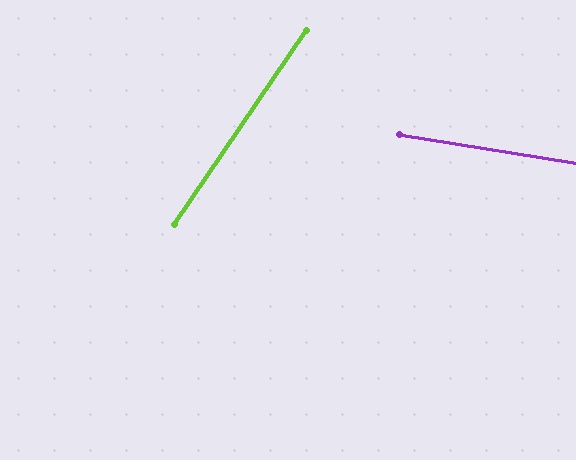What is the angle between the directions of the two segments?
Approximately 65 degrees.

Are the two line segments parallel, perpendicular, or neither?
Neither parallel nor perpendicular — they differ by about 65°.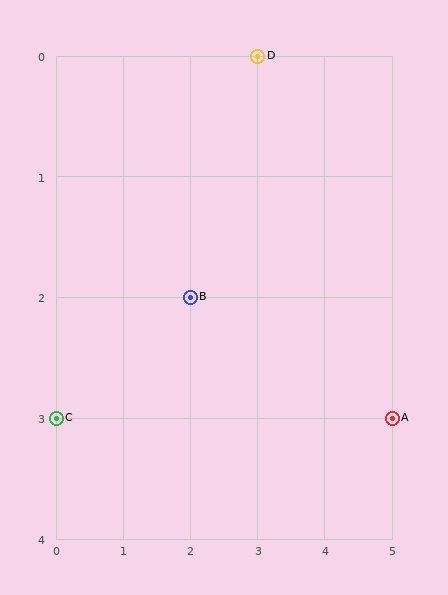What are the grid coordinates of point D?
Point D is at grid coordinates (3, 0).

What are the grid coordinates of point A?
Point A is at grid coordinates (5, 3).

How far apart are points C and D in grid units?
Points C and D are 3 columns and 3 rows apart (about 4.2 grid units diagonally).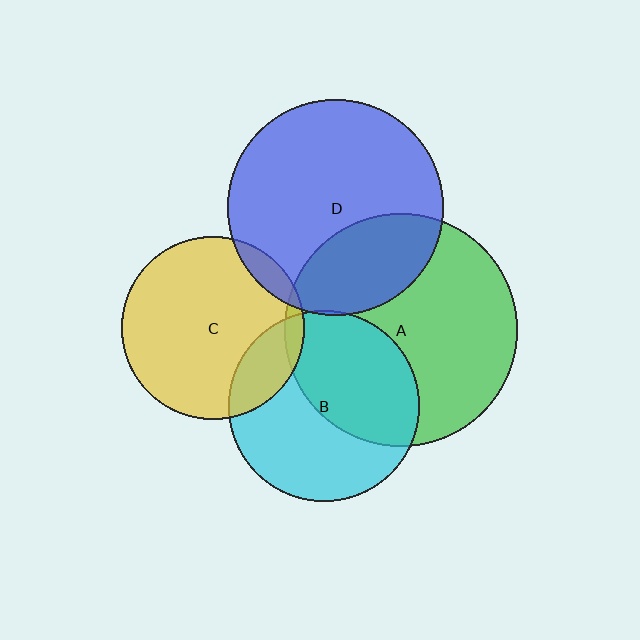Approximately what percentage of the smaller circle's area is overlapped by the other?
Approximately 5%.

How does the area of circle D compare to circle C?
Approximately 1.4 times.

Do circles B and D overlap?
Yes.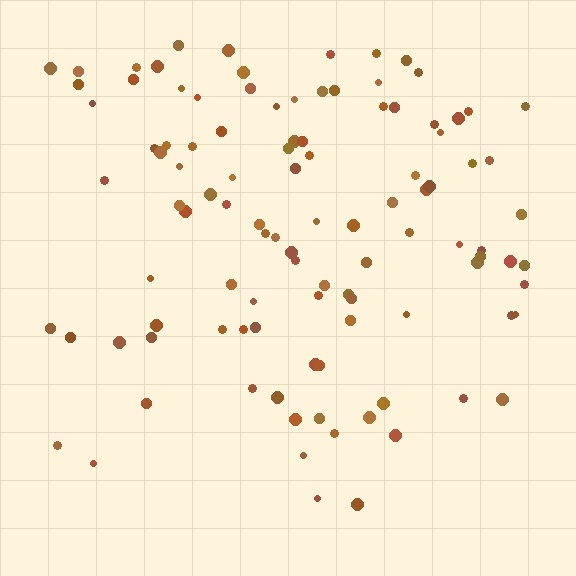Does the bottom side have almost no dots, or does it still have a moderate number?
Still a moderate number, just noticeably fewer than the top.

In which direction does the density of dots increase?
From bottom to top, with the top side densest.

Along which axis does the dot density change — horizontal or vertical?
Vertical.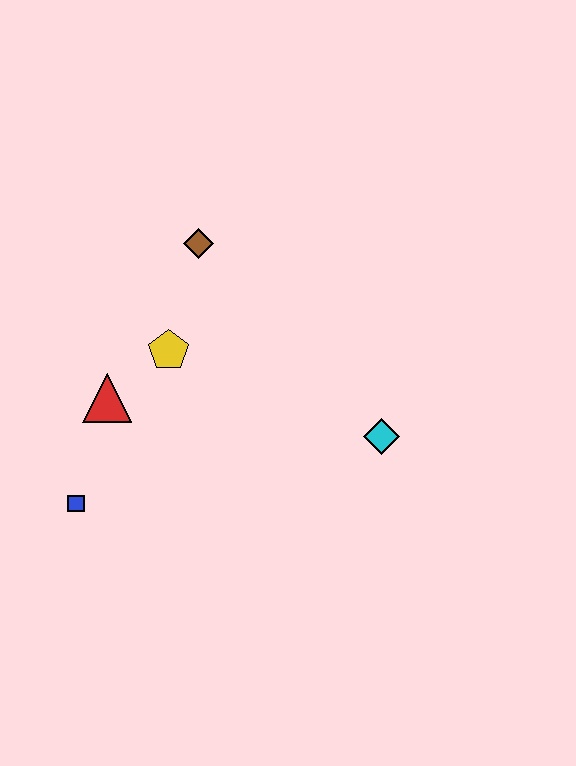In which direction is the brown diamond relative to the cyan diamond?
The brown diamond is above the cyan diamond.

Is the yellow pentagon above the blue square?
Yes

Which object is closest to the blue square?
The red triangle is closest to the blue square.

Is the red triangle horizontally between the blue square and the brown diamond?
Yes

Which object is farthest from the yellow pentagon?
The cyan diamond is farthest from the yellow pentagon.